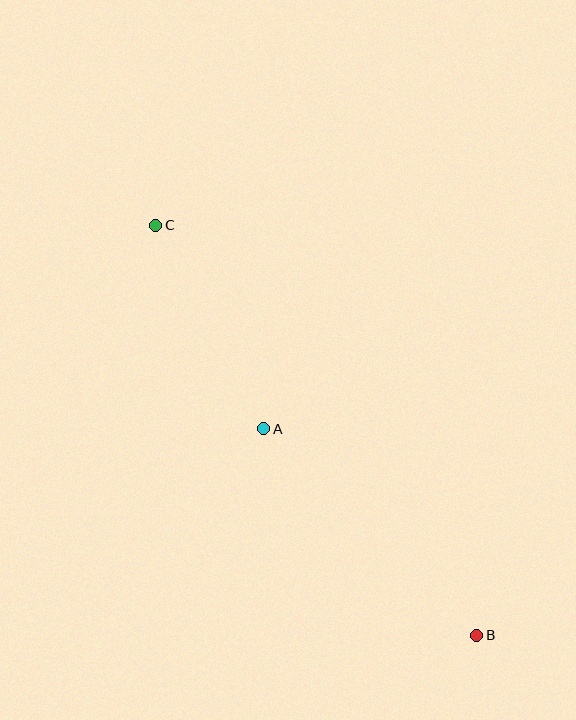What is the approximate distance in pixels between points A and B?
The distance between A and B is approximately 297 pixels.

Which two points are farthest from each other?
Points B and C are farthest from each other.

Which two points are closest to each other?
Points A and C are closest to each other.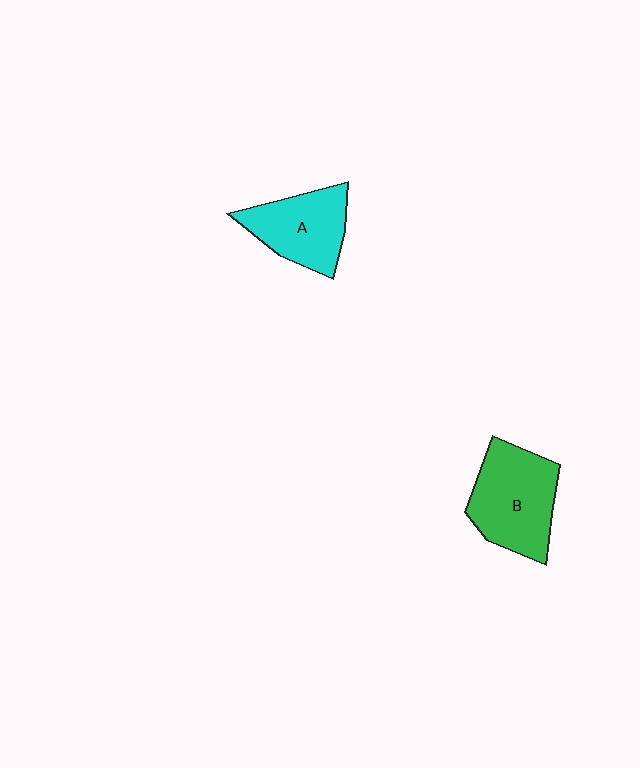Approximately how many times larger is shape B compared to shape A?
Approximately 1.2 times.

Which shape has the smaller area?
Shape A (cyan).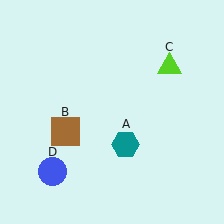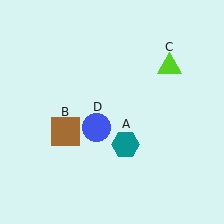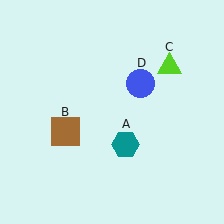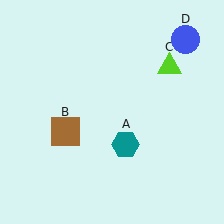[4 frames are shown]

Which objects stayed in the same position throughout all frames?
Teal hexagon (object A) and brown square (object B) and lime triangle (object C) remained stationary.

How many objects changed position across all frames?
1 object changed position: blue circle (object D).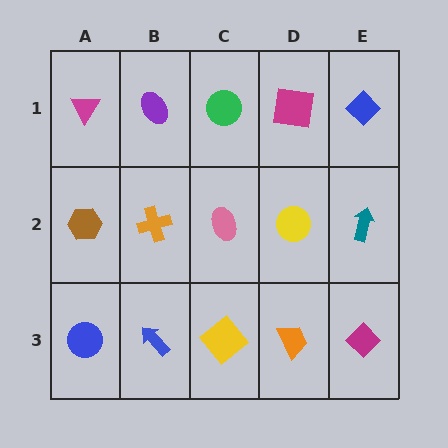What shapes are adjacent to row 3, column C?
A pink ellipse (row 2, column C), a blue arrow (row 3, column B), an orange trapezoid (row 3, column D).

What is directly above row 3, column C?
A pink ellipse.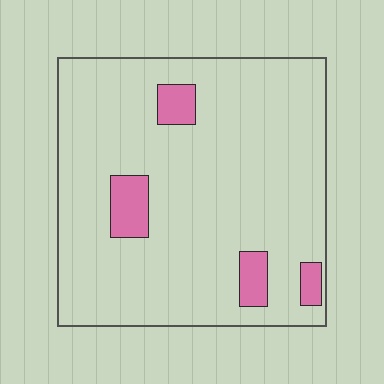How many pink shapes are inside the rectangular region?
4.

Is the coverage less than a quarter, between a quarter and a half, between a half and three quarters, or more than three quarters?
Less than a quarter.